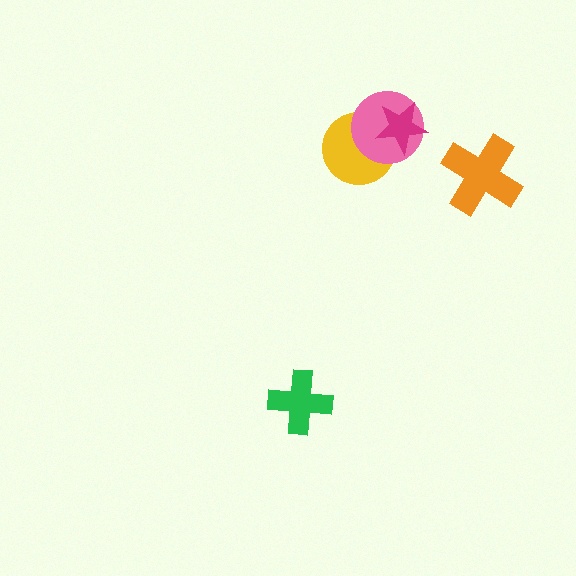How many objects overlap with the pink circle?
2 objects overlap with the pink circle.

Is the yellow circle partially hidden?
Yes, it is partially covered by another shape.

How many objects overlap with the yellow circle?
2 objects overlap with the yellow circle.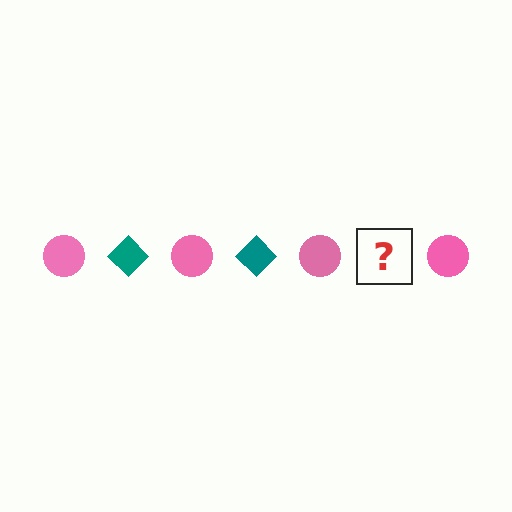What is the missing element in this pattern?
The missing element is a teal diamond.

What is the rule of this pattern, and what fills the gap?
The rule is that the pattern alternates between pink circle and teal diamond. The gap should be filled with a teal diamond.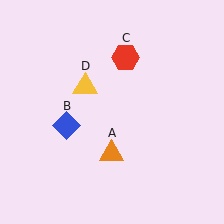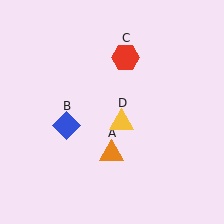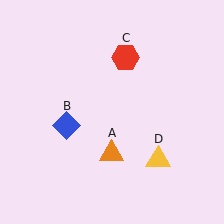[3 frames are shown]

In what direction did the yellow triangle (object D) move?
The yellow triangle (object D) moved down and to the right.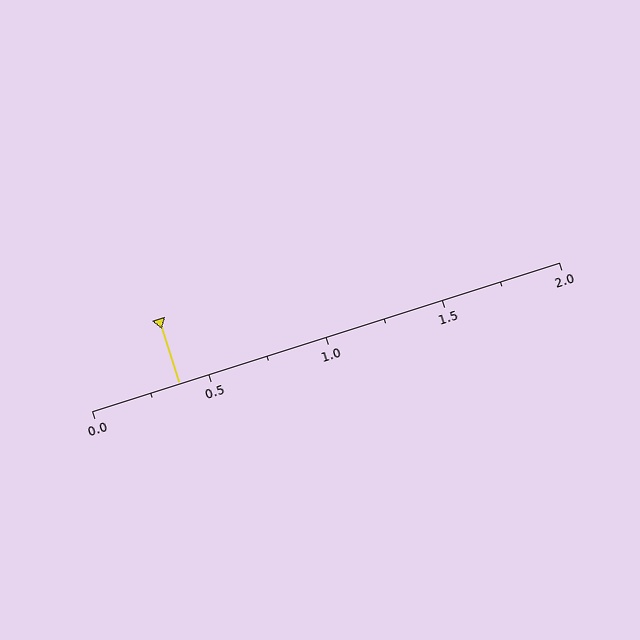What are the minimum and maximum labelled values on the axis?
The axis runs from 0.0 to 2.0.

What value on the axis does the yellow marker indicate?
The marker indicates approximately 0.38.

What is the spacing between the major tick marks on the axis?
The major ticks are spaced 0.5 apart.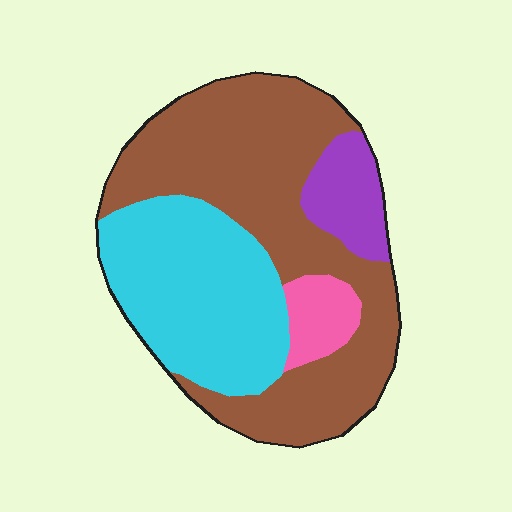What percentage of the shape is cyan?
Cyan takes up about one third (1/3) of the shape.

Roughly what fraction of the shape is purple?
Purple covers roughly 10% of the shape.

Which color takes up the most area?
Brown, at roughly 50%.